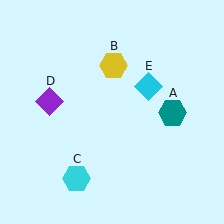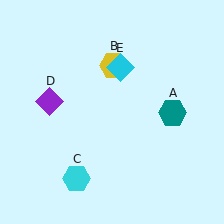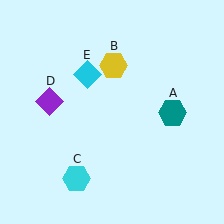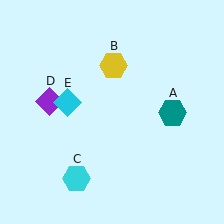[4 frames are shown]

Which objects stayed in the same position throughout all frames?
Teal hexagon (object A) and yellow hexagon (object B) and cyan hexagon (object C) and purple diamond (object D) remained stationary.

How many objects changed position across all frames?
1 object changed position: cyan diamond (object E).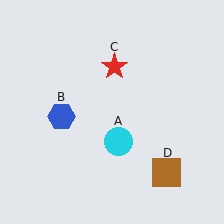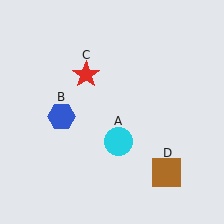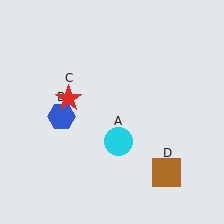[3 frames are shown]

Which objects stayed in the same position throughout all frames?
Cyan circle (object A) and blue hexagon (object B) and brown square (object D) remained stationary.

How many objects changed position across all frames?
1 object changed position: red star (object C).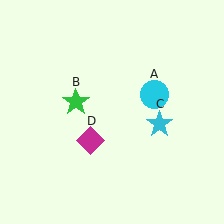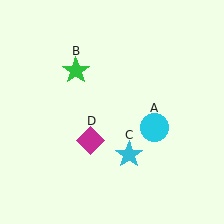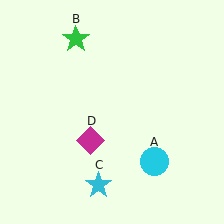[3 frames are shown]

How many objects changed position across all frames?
3 objects changed position: cyan circle (object A), green star (object B), cyan star (object C).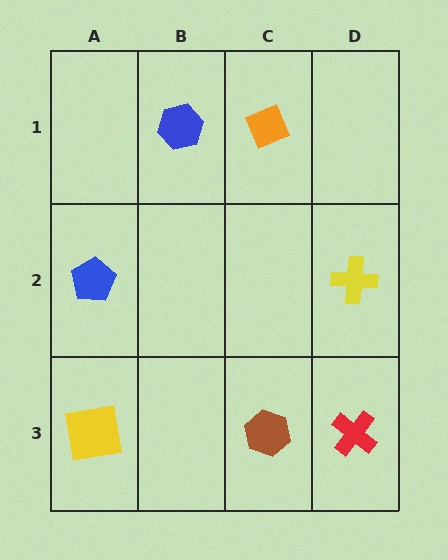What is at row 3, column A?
A yellow square.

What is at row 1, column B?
A blue hexagon.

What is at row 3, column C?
A brown hexagon.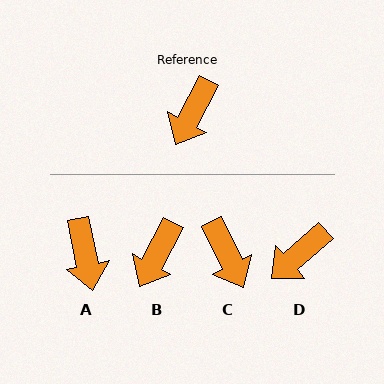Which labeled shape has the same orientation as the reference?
B.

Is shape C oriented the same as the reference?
No, it is off by about 54 degrees.